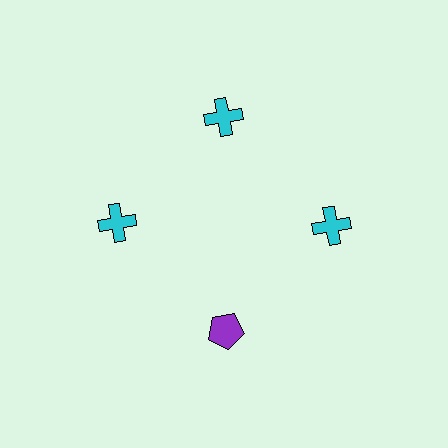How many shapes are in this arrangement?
There are 4 shapes arranged in a ring pattern.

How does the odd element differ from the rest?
It differs in both color (purple instead of cyan) and shape (pentagon instead of cross).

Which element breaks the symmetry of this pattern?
The purple pentagon at roughly the 6 o'clock position breaks the symmetry. All other shapes are cyan crosses.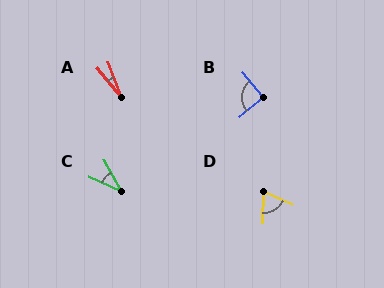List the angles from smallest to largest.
A (19°), C (38°), D (66°), B (89°).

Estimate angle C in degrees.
Approximately 38 degrees.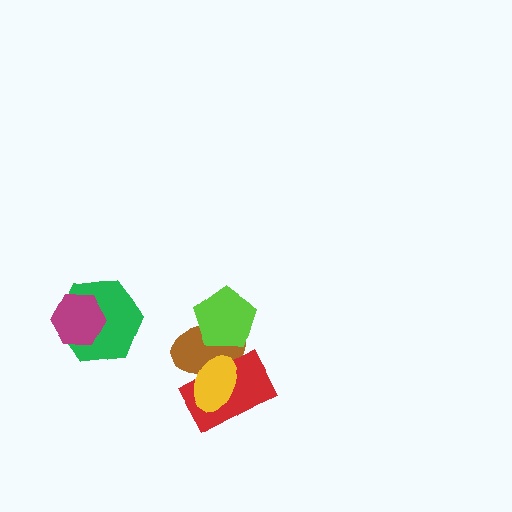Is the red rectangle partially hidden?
Yes, it is partially covered by another shape.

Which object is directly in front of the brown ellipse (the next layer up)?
The red rectangle is directly in front of the brown ellipse.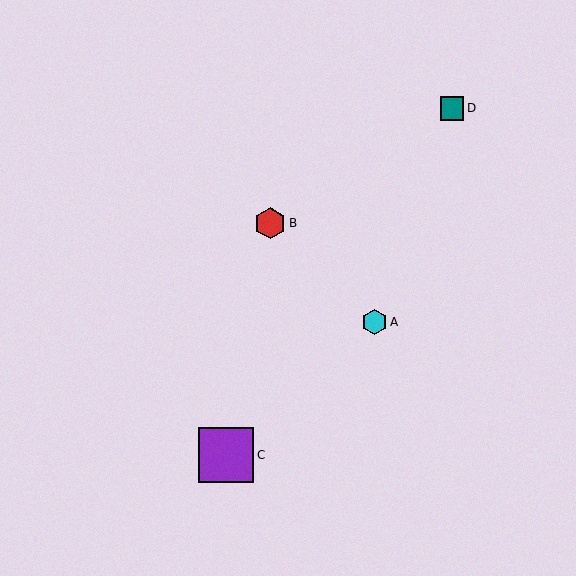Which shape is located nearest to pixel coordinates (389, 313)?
The cyan hexagon (labeled A) at (375, 322) is nearest to that location.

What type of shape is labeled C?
Shape C is a purple square.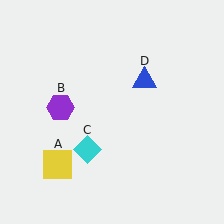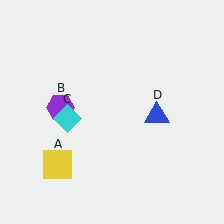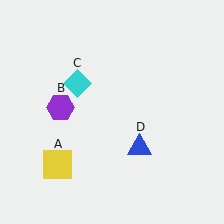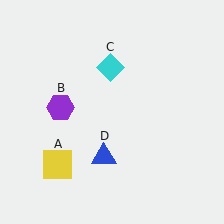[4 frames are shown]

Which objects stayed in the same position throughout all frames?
Yellow square (object A) and purple hexagon (object B) remained stationary.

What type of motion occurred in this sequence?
The cyan diamond (object C), blue triangle (object D) rotated clockwise around the center of the scene.